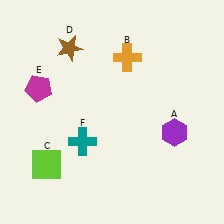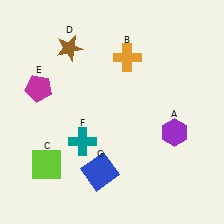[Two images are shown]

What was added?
A blue square (G) was added in Image 2.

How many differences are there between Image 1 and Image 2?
There is 1 difference between the two images.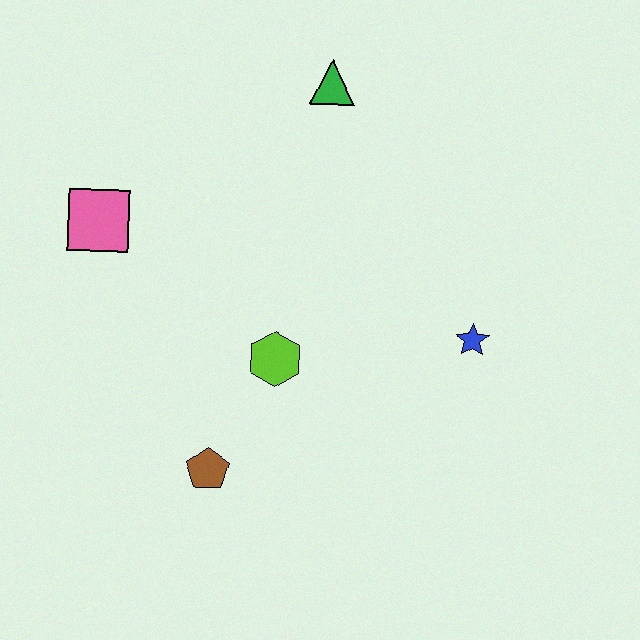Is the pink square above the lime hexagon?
Yes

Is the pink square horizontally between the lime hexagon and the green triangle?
No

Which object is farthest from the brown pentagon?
The green triangle is farthest from the brown pentagon.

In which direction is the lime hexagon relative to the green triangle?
The lime hexagon is below the green triangle.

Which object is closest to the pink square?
The lime hexagon is closest to the pink square.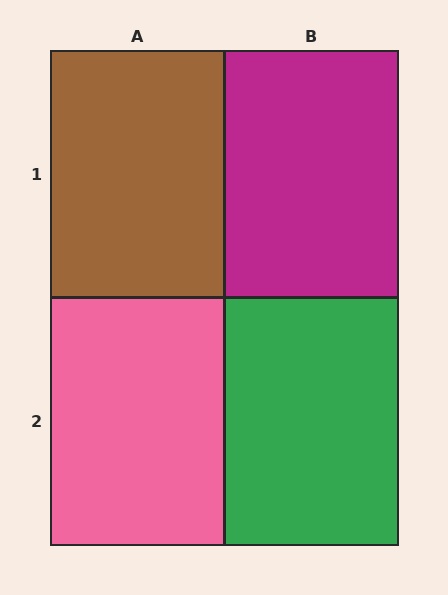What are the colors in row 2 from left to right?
Pink, green.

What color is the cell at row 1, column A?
Brown.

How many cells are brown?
1 cell is brown.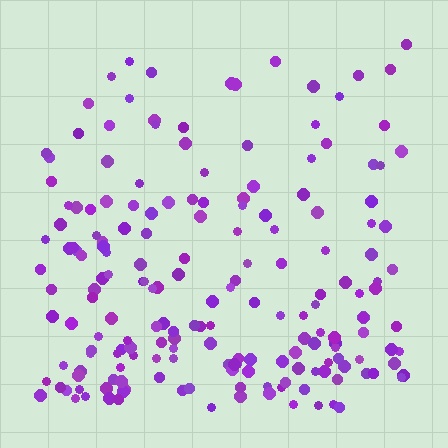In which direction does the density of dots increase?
From top to bottom, with the bottom side densest.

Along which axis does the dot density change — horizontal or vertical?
Vertical.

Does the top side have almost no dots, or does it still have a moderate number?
Still a moderate number, just noticeably fewer than the bottom.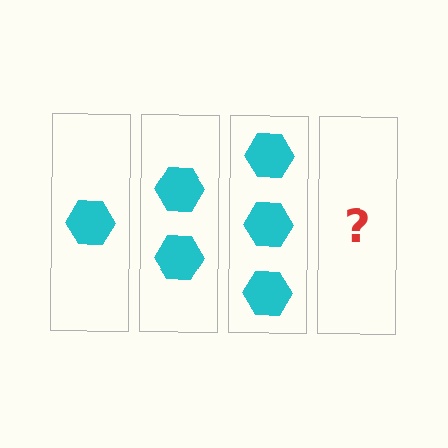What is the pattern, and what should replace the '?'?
The pattern is that each step adds one more hexagon. The '?' should be 4 hexagons.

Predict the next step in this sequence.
The next step is 4 hexagons.